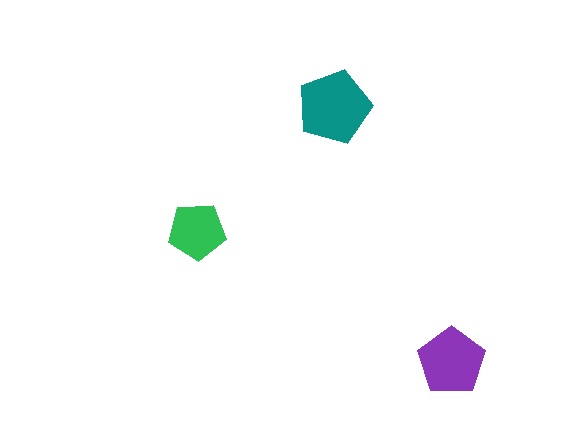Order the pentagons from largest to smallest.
the teal one, the purple one, the green one.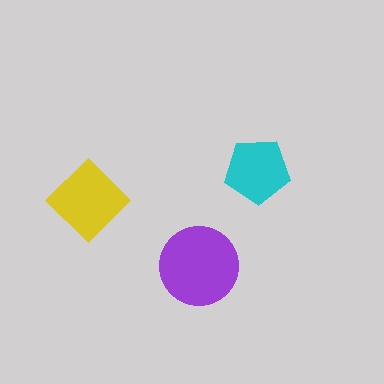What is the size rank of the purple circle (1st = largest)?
1st.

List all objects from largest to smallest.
The purple circle, the yellow diamond, the cyan pentagon.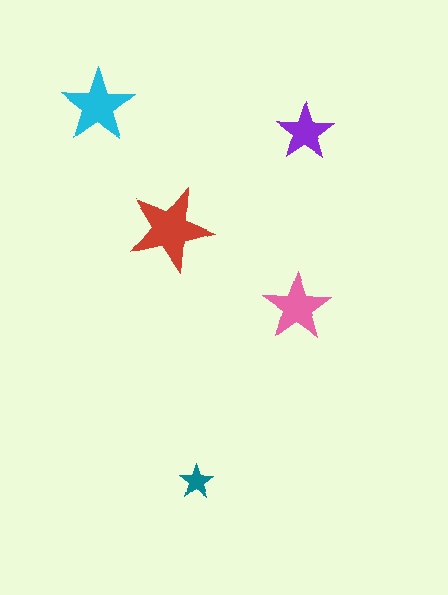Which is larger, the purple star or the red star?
The red one.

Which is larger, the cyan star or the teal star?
The cyan one.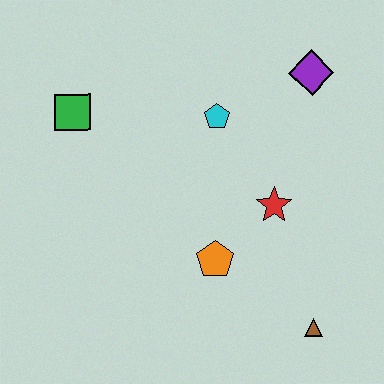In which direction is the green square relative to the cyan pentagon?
The green square is to the left of the cyan pentagon.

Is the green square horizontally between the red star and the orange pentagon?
No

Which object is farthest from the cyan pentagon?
The brown triangle is farthest from the cyan pentagon.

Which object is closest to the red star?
The orange pentagon is closest to the red star.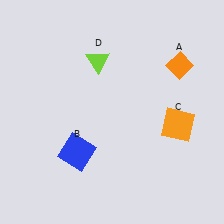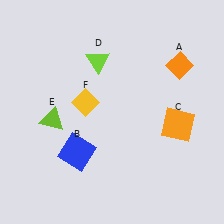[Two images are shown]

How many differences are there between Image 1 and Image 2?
There are 2 differences between the two images.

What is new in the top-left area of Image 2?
A yellow diamond (F) was added in the top-left area of Image 2.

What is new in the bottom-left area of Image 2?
A lime triangle (E) was added in the bottom-left area of Image 2.